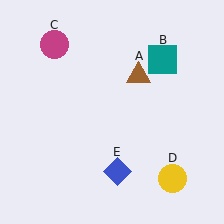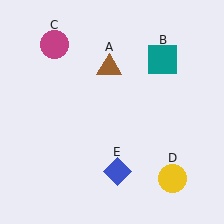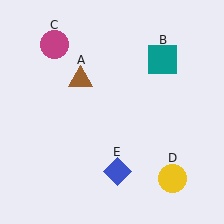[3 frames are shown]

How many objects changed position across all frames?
1 object changed position: brown triangle (object A).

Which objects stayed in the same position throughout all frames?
Teal square (object B) and magenta circle (object C) and yellow circle (object D) and blue diamond (object E) remained stationary.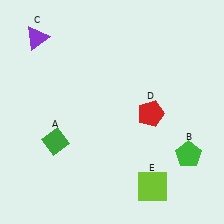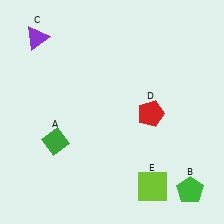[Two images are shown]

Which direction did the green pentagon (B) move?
The green pentagon (B) moved down.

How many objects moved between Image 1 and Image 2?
1 object moved between the two images.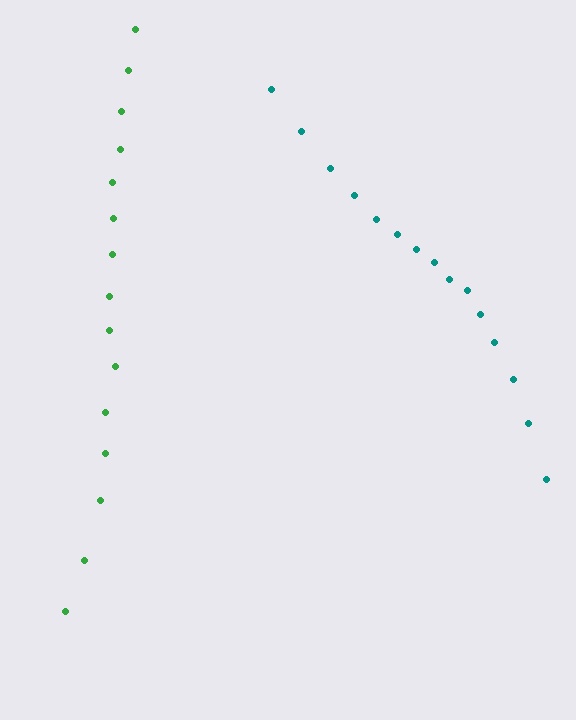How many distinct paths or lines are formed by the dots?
There are 2 distinct paths.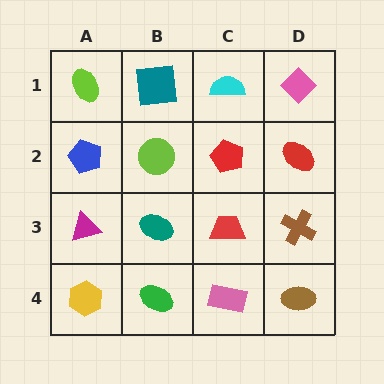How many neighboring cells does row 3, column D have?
3.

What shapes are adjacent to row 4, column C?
A red trapezoid (row 3, column C), a green ellipse (row 4, column B), a brown ellipse (row 4, column D).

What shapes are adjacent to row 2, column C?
A cyan semicircle (row 1, column C), a red trapezoid (row 3, column C), a lime circle (row 2, column B), a red ellipse (row 2, column D).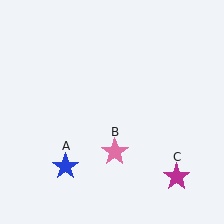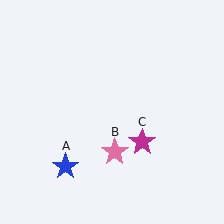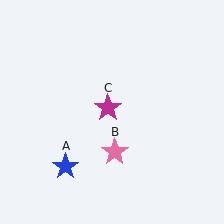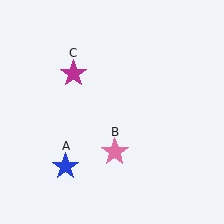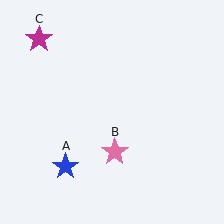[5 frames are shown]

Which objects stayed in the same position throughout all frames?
Blue star (object A) and pink star (object B) remained stationary.